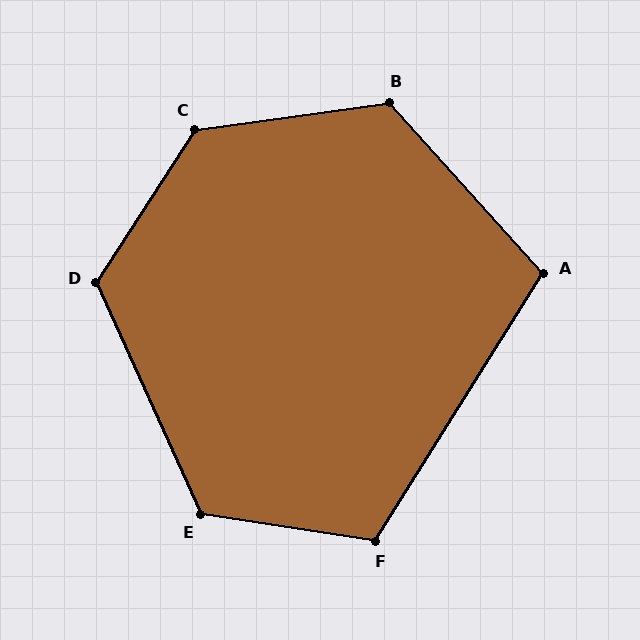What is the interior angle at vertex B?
Approximately 124 degrees (obtuse).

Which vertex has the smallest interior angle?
A, at approximately 106 degrees.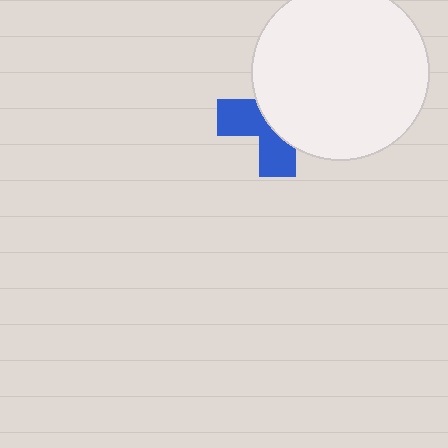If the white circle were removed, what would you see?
You would see the complete blue cross.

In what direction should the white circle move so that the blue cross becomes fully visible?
The white circle should move right. That is the shortest direction to clear the overlap and leave the blue cross fully visible.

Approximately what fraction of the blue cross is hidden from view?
Roughly 58% of the blue cross is hidden behind the white circle.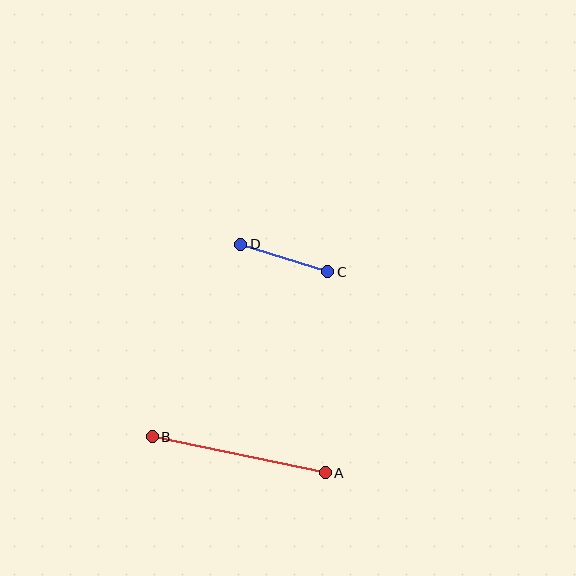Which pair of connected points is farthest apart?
Points A and B are farthest apart.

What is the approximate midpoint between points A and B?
The midpoint is at approximately (239, 455) pixels.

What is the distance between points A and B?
The distance is approximately 177 pixels.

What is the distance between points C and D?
The distance is approximately 91 pixels.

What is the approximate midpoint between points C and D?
The midpoint is at approximately (284, 258) pixels.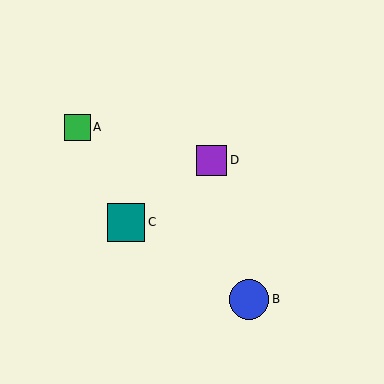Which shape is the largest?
The blue circle (labeled B) is the largest.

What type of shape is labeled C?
Shape C is a teal square.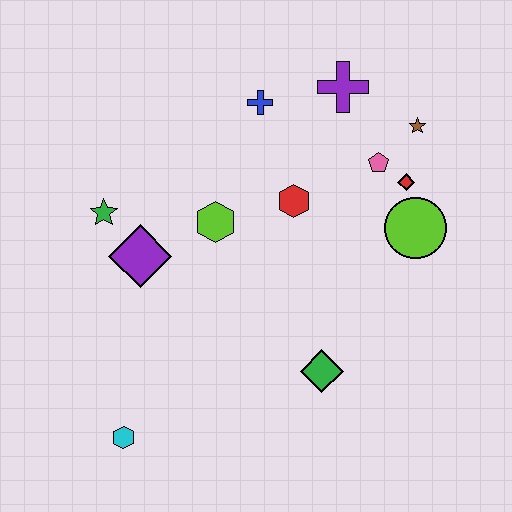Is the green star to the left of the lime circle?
Yes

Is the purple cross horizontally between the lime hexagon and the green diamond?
No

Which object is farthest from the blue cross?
The cyan hexagon is farthest from the blue cross.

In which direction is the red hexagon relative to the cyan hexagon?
The red hexagon is above the cyan hexagon.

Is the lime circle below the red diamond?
Yes